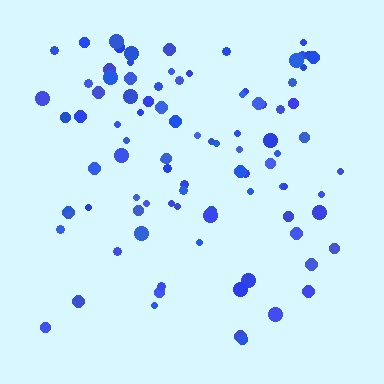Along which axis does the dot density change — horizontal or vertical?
Vertical.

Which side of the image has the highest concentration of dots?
The top.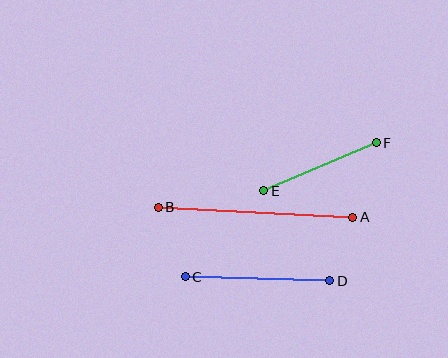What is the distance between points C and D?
The distance is approximately 144 pixels.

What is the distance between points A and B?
The distance is approximately 195 pixels.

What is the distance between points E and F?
The distance is approximately 122 pixels.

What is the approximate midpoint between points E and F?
The midpoint is at approximately (320, 167) pixels.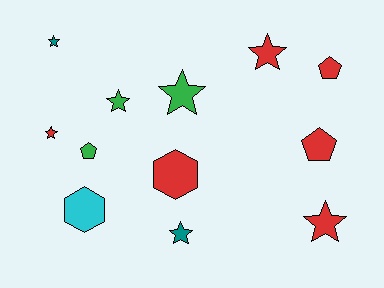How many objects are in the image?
There are 12 objects.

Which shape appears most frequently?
Star, with 7 objects.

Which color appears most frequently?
Red, with 6 objects.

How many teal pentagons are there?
There are no teal pentagons.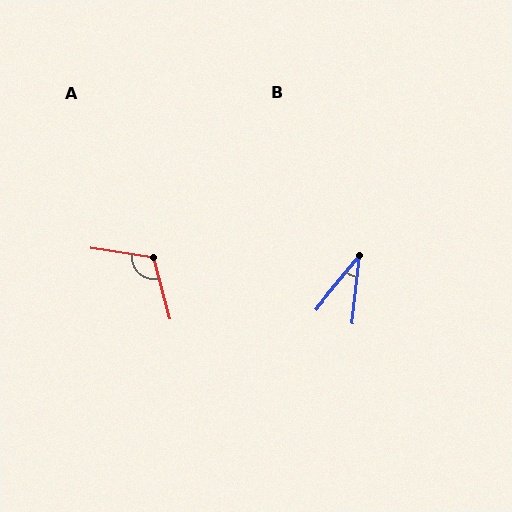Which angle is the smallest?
B, at approximately 33 degrees.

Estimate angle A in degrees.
Approximately 113 degrees.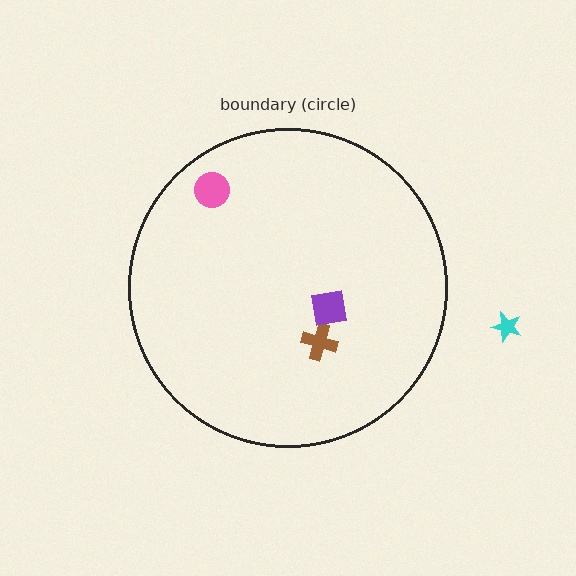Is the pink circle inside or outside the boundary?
Inside.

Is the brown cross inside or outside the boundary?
Inside.